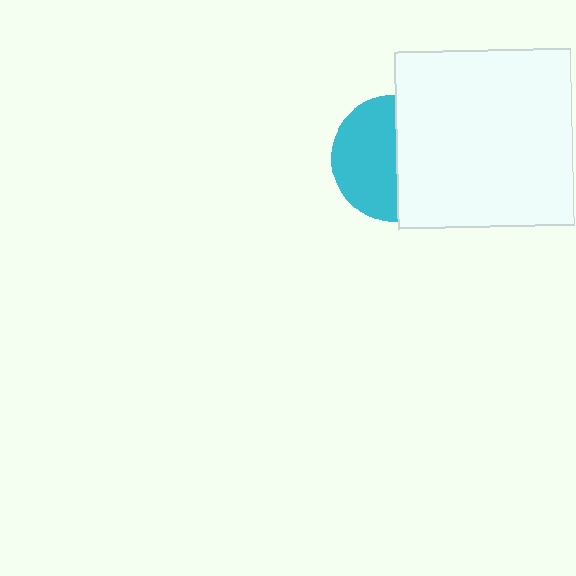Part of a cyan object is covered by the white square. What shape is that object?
It is a circle.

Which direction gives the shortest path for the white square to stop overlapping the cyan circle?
Moving right gives the shortest separation.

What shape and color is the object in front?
The object in front is a white square.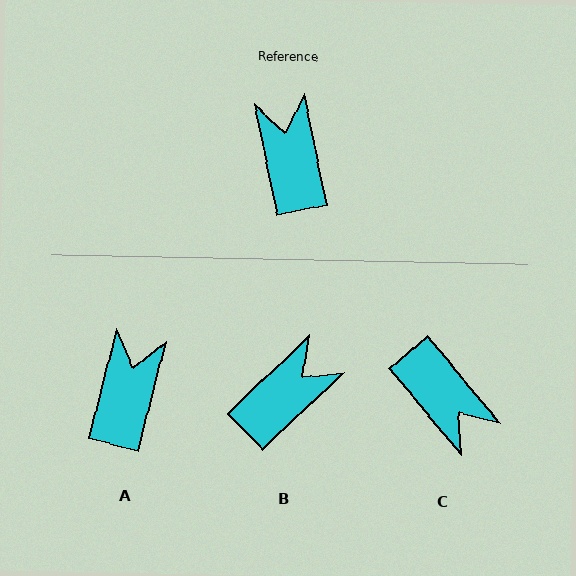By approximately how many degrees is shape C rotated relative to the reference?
Approximately 152 degrees clockwise.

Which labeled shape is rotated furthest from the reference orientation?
C, about 152 degrees away.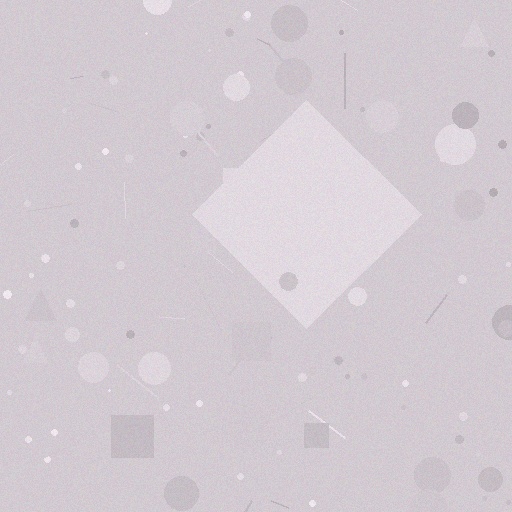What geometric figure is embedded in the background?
A diamond is embedded in the background.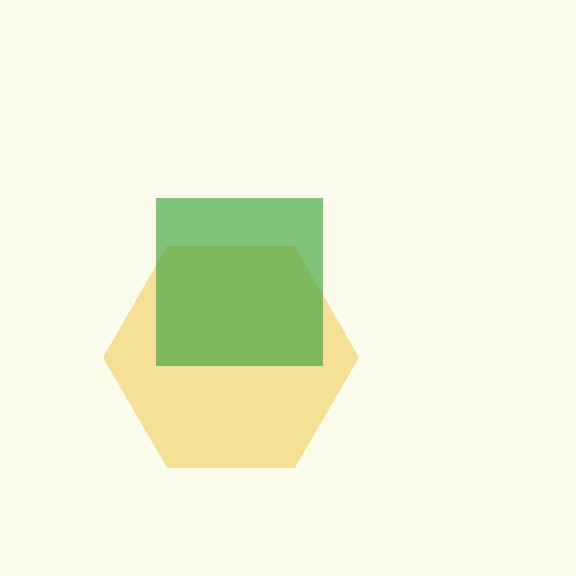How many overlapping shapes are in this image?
There are 2 overlapping shapes in the image.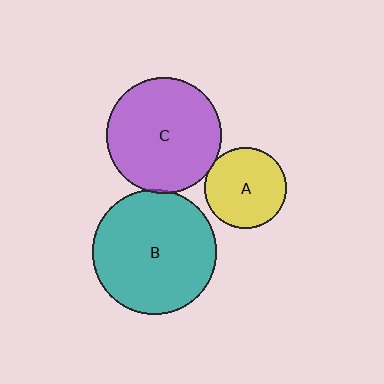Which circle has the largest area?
Circle B (teal).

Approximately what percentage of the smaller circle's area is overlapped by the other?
Approximately 5%.